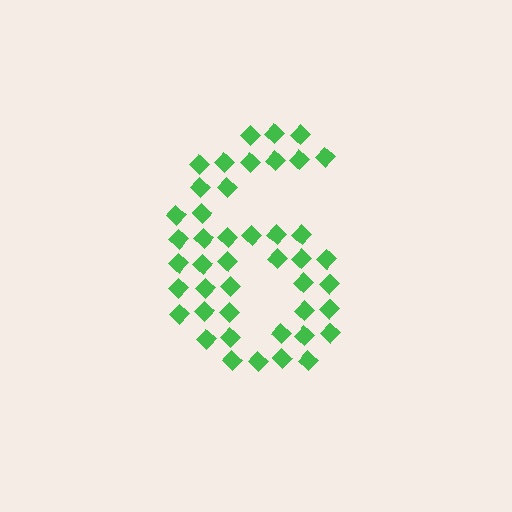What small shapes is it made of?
It is made of small diamonds.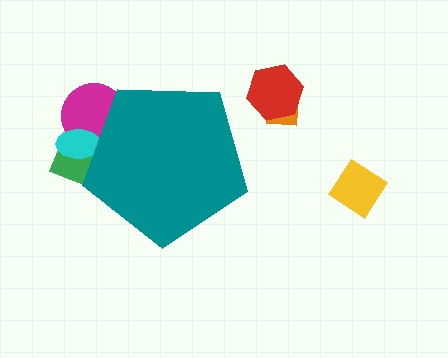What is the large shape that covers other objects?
A teal pentagon.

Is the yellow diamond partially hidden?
No, the yellow diamond is fully visible.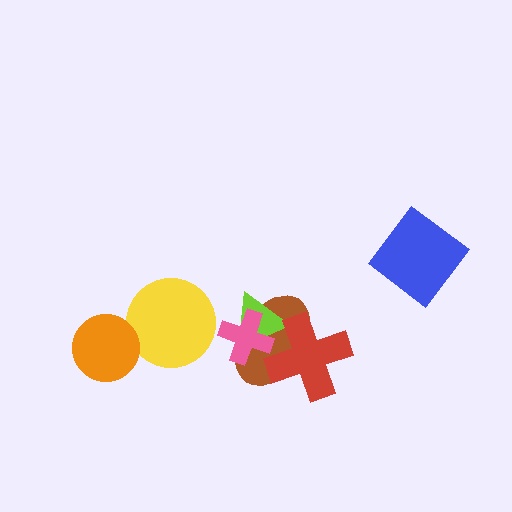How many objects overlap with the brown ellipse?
3 objects overlap with the brown ellipse.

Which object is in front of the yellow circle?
The orange circle is in front of the yellow circle.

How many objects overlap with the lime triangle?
3 objects overlap with the lime triangle.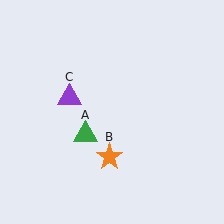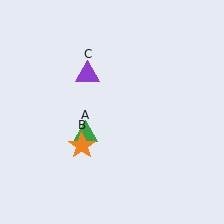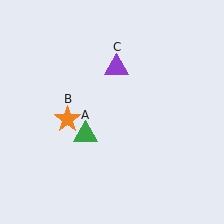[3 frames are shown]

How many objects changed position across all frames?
2 objects changed position: orange star (object B), purple triangle (object C).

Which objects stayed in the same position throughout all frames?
Green triangle (object A) remained stationary.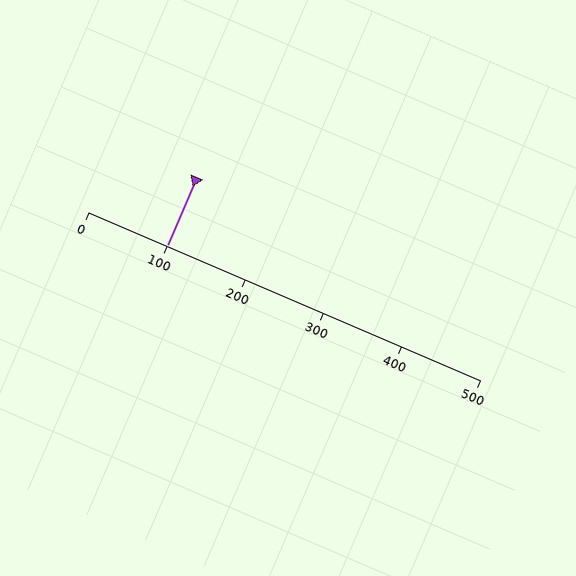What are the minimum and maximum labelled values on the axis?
The axis runs from 0 to 500.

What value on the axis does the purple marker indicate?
The marker indicates approximately 100.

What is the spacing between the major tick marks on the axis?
The major ticks are spaced 100 apart.